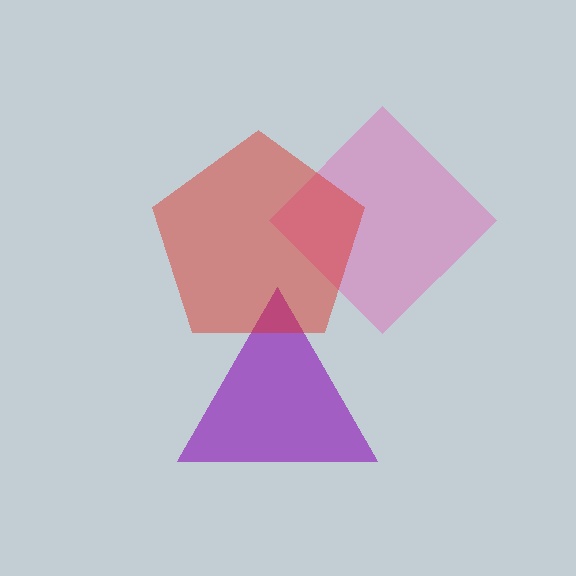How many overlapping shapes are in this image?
There are 3 overlapping shapes in the image.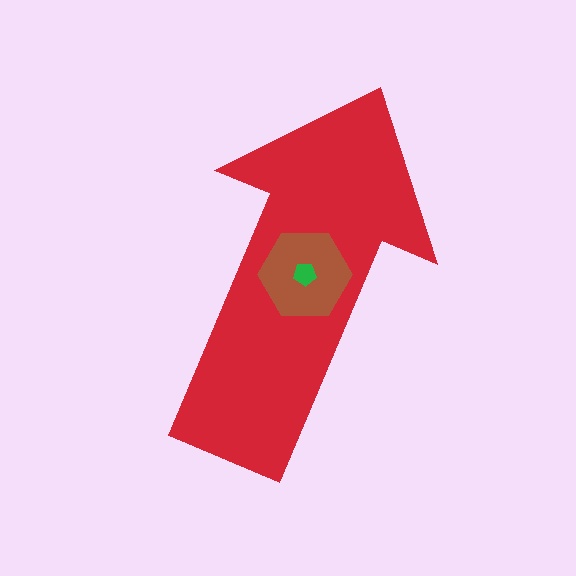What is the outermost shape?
The red arrow.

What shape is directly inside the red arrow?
The brown hexagon.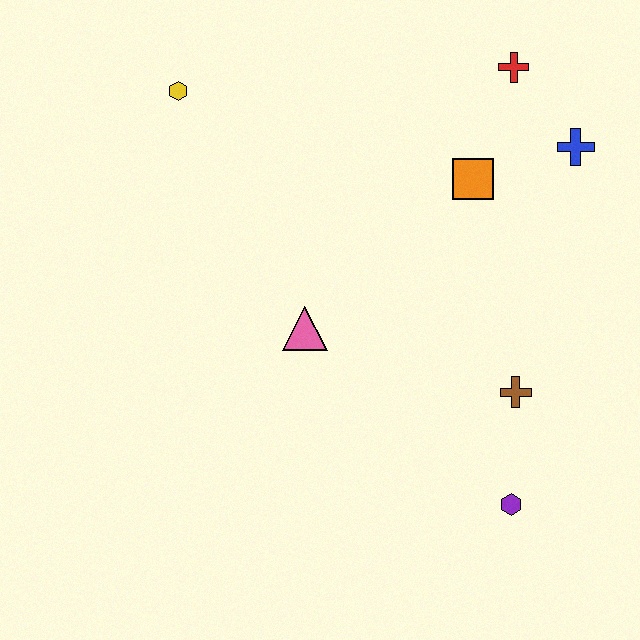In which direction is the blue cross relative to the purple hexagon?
The blue cross is above the purple hexagon.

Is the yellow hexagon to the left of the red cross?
Yes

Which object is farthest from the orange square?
The purple hexagon is farthest from the orange square.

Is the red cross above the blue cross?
Yes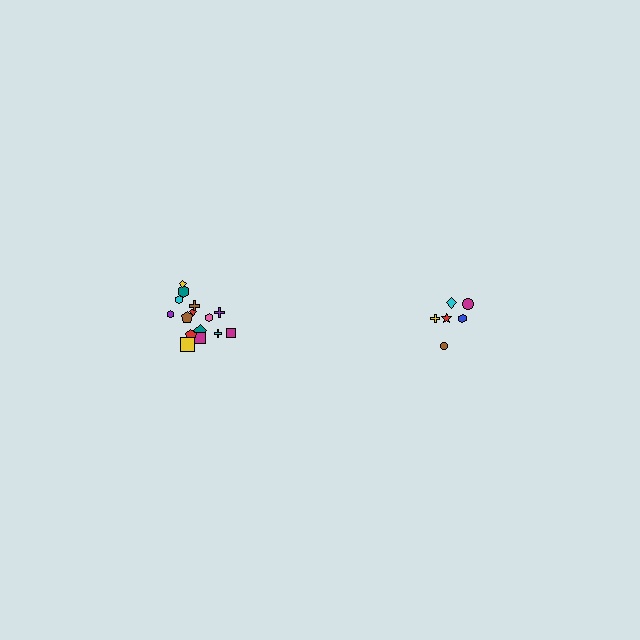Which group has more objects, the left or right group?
The left group.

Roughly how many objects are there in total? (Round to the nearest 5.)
Roughly 20 objects in total.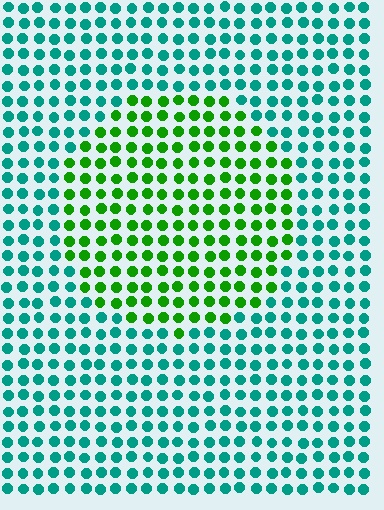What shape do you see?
I see a circle.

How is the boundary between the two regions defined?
The boundary is defined purely by a slight shift in hue (about 56 degrees). Spacing, size, and orientation are identical on both sides.